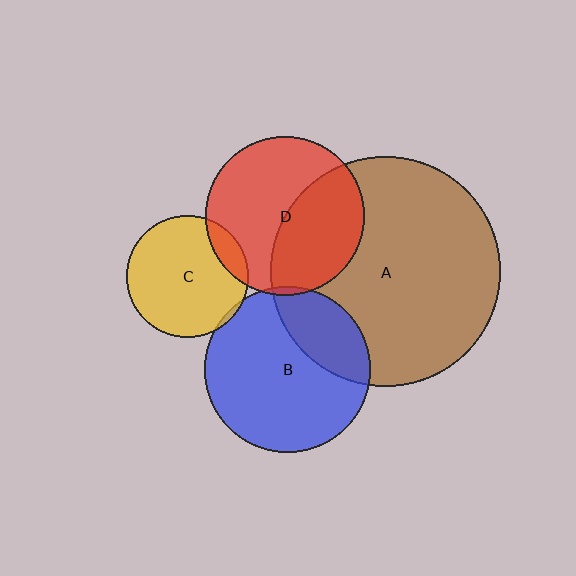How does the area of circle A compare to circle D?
Approximately 2.1 times.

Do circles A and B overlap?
Yes.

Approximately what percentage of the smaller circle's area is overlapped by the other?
Approximately 25%.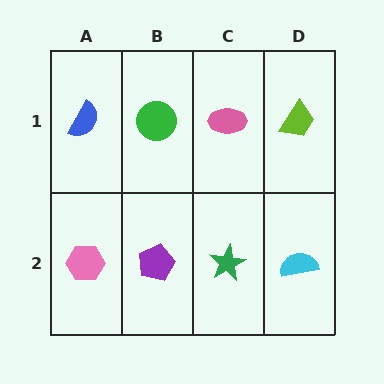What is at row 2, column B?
A purple pentagon.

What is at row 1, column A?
A blue semicircle.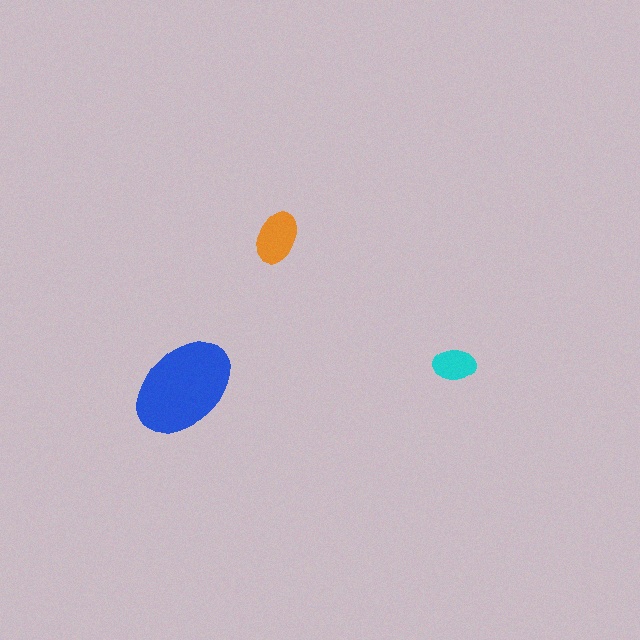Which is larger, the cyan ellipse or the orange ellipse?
The orange one.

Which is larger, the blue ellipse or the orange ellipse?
The blue one.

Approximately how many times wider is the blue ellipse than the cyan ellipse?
About 2.5 times wider.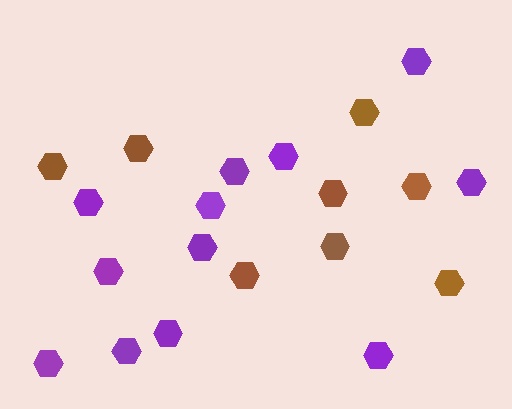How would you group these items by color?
There are 2 groups: one group of brown hexagons (8) and one group of purple hexagons (12).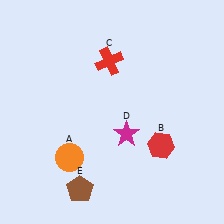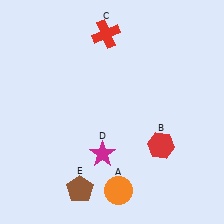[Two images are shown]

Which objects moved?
The objects that moved are: the orange circle (A), the red cross (C), the magenta star (D).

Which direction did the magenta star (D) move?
The magenta star (D) moved left.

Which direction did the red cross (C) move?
The red cross (C) moved up.